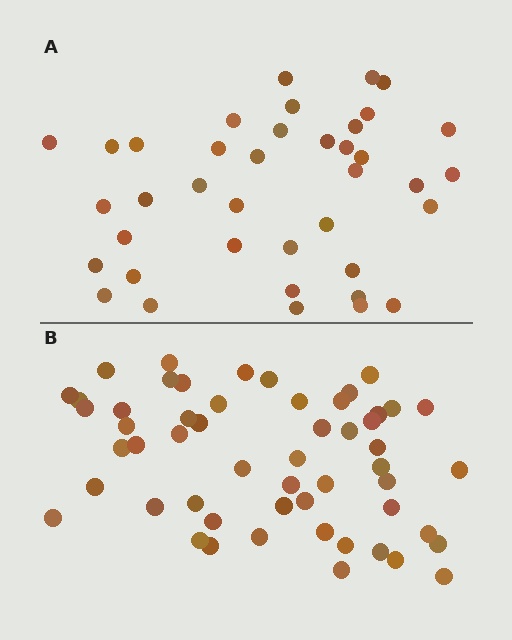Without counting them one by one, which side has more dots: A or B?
Region B (the bottom region) has more dots.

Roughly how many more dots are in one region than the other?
Region B has approximately 15 more dots than region A.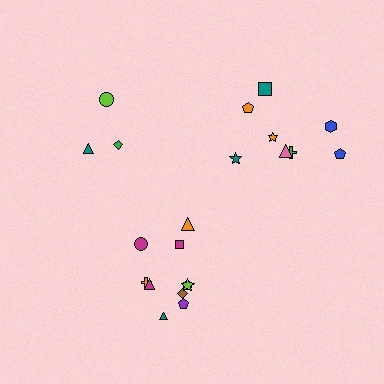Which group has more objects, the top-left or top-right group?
The top-right group.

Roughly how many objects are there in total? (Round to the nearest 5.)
Roughly 20 objects in total.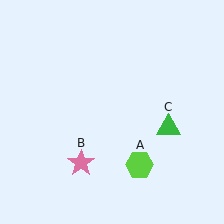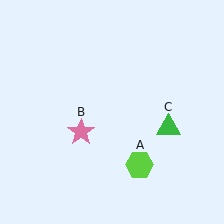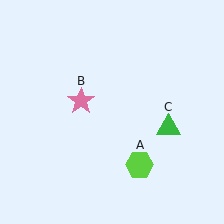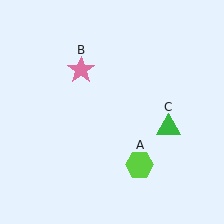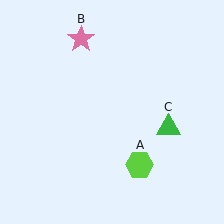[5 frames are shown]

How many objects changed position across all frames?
1 object changed position: pink star (object B).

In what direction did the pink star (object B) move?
The pink star (object B) moved up.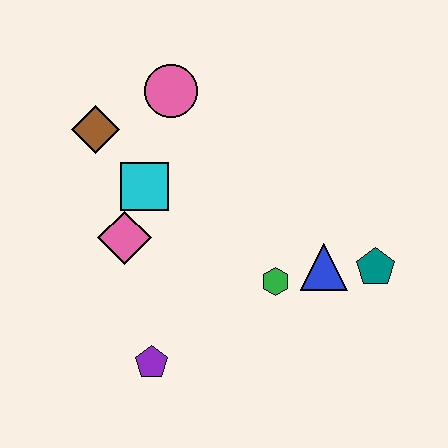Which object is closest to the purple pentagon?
The pink diamond is closest to the purple pentagon.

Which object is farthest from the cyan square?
The teal pentagon is farthest from the cyan square.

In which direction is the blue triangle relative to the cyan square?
The blue triangle is to the right of the cyan square.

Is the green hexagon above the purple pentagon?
Yes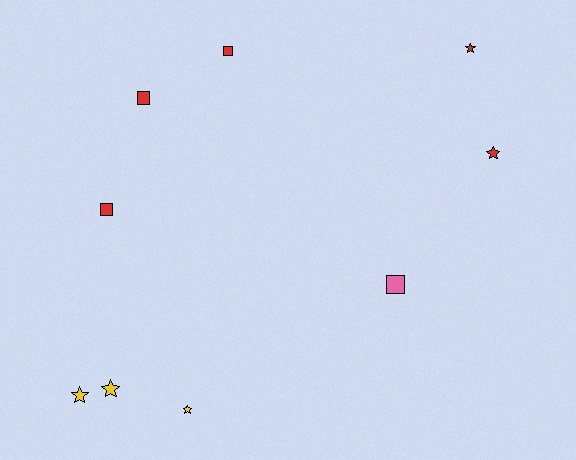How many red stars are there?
There are 2 red stars.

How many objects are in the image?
There are 9 objects.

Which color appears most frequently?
Red, with 5 objects.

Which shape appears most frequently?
Star, with 5 objects.